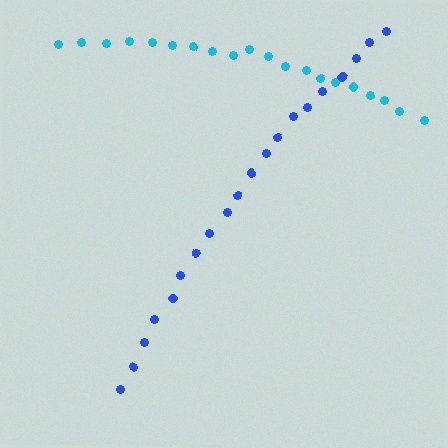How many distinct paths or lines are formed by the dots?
There are 2 distinct paths.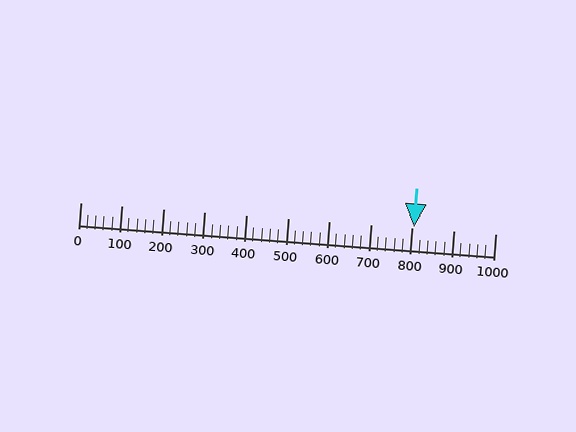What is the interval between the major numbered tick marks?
The major tick marks are spaced 100 units apart.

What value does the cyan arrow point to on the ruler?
The cyan arrow points to approximately 804.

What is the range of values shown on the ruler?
The ruler shows values from 0 to 1000.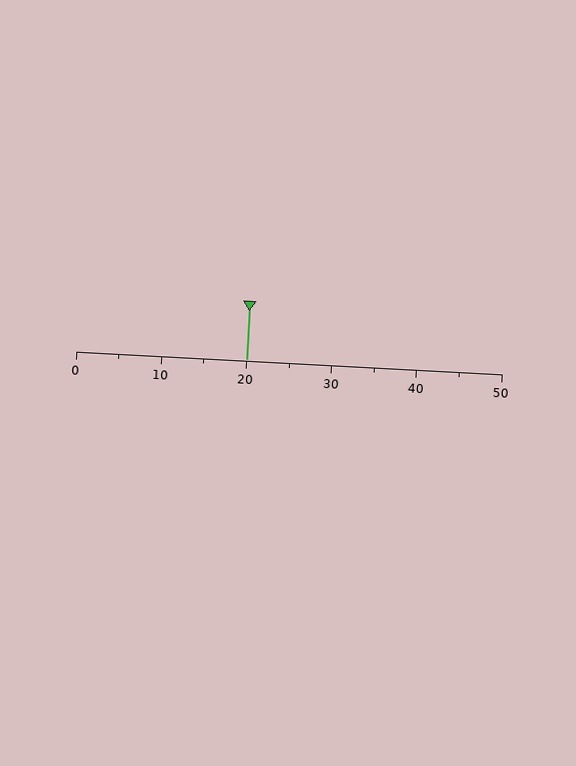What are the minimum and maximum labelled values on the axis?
The axis runs from 0 to 50.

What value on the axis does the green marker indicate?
The marker indicates approximately 20.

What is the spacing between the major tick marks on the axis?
The major ticks are spaced 10 apart.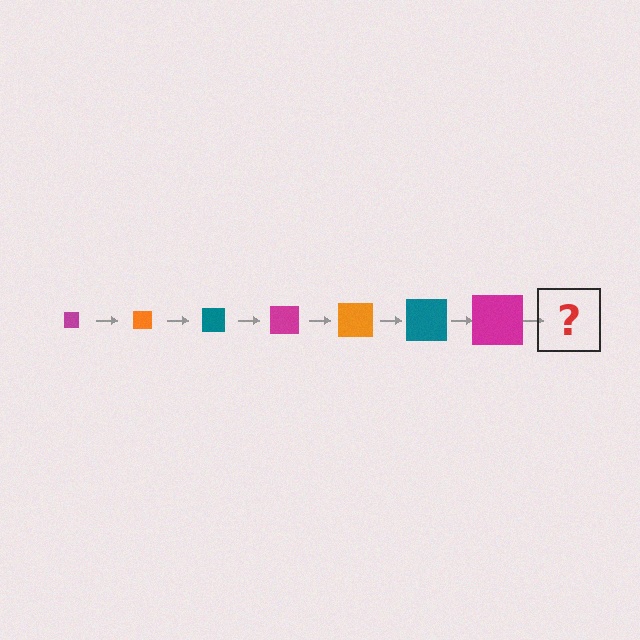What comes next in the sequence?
The next element should be an orange square, larger than the previous one.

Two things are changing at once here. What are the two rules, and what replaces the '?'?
The two rules are that the square grows larger each step and the color cycles through magenta, orange, and teal. The '?' should be an orange square, larger than the previous one.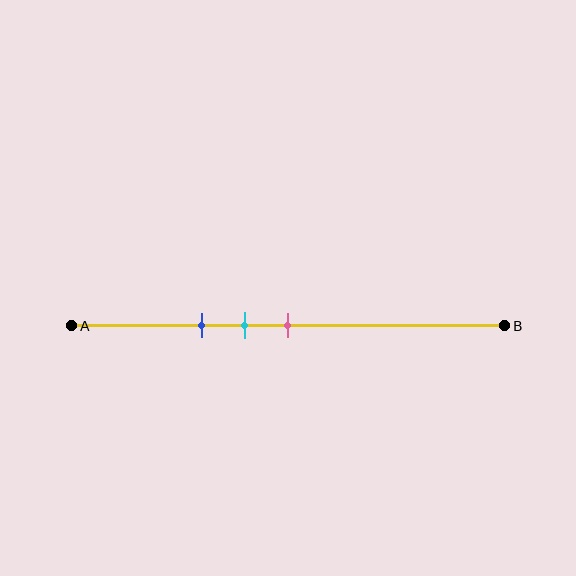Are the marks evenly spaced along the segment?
Yes, the marks are approximately evenly spaced.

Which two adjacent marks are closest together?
The cyan and pink marks are the closest adjacent pair.